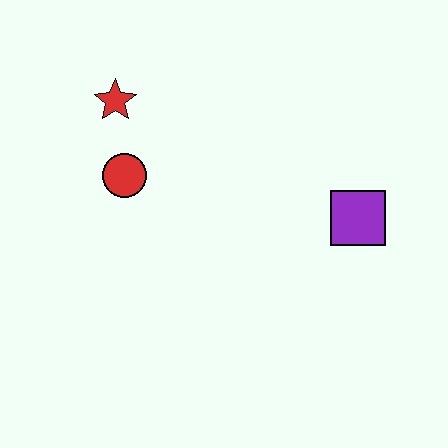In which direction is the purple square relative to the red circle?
The purple square is to the right of the red circle.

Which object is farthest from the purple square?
The red star is farthest from the purple square.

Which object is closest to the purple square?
The red circle is closest to the purple square.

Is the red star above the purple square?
Yes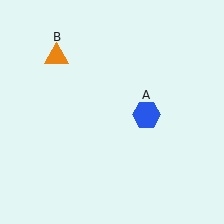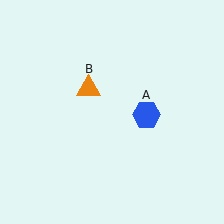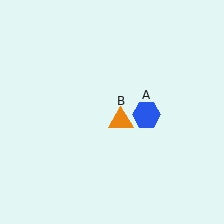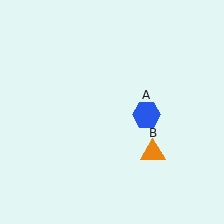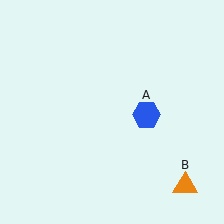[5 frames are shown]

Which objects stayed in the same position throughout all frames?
Blue hexagon (object A) remained stationary.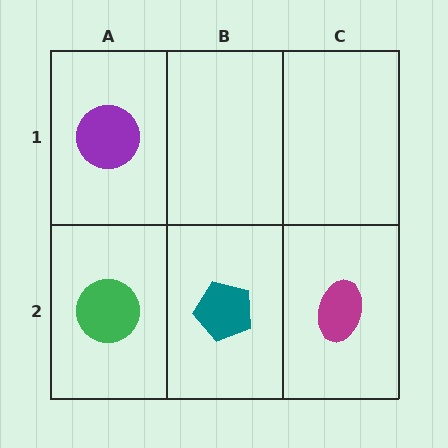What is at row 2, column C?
A magenta ellipse.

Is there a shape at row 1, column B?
No, that cell is empty.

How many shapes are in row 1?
1 shape.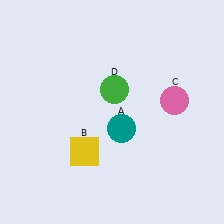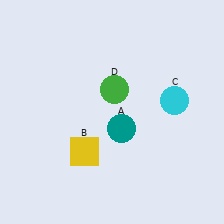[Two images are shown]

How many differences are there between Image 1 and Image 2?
There is 1 difference between the two images.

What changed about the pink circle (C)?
In Image 1, C is pink. In Image 2, it changed to cyan.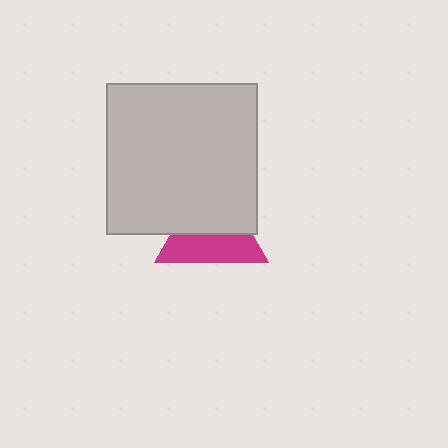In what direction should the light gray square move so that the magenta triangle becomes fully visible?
The light gray square should move up. That is the shortest direction to clear the overlap and leave the magenta triangle fully visible.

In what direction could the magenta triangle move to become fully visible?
The magenta triangle could move down. That would shift it out from behind the light gray square entirely.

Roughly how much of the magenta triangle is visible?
About half of it is visible (roughly 48%).